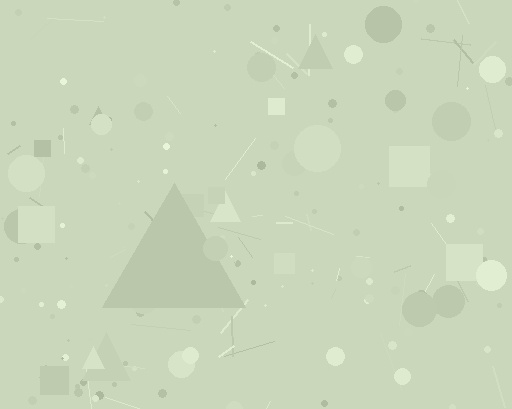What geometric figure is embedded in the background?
A triangle is embedded in the background.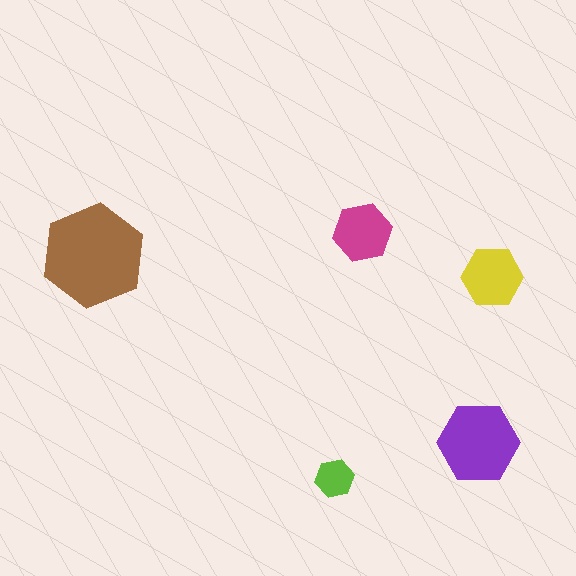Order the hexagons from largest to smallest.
the brown one, the purple one, the yellow one, the magenta one, the lime one.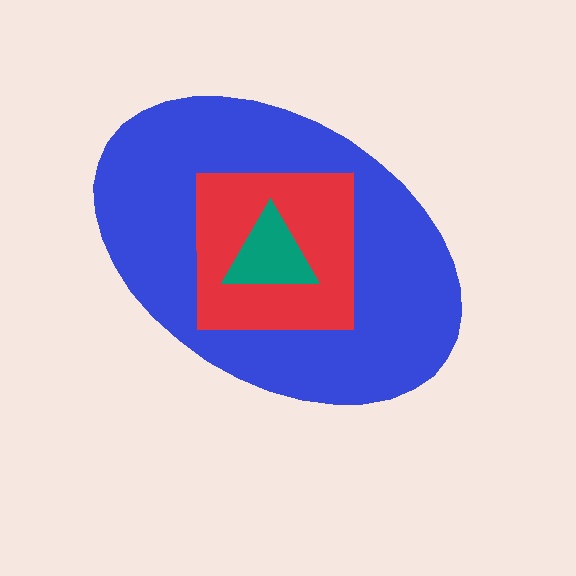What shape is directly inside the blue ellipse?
The red square.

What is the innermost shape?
The teal triangle.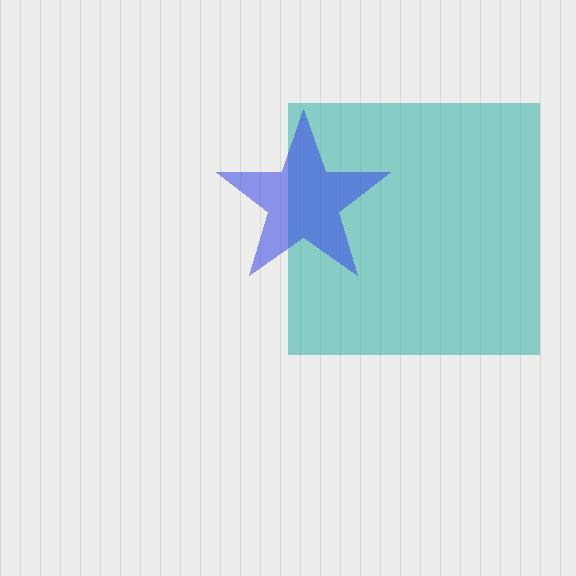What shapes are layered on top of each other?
The layered shapes are: a teal square, a blue star.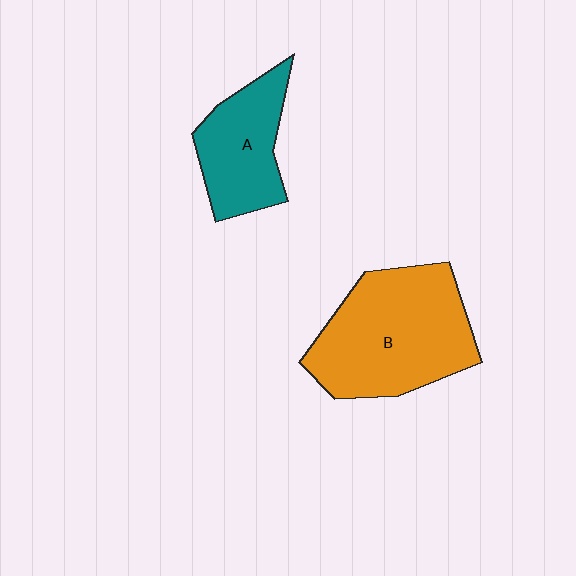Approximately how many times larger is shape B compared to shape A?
Approximately 1.7 times.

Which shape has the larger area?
Shape B (orange).